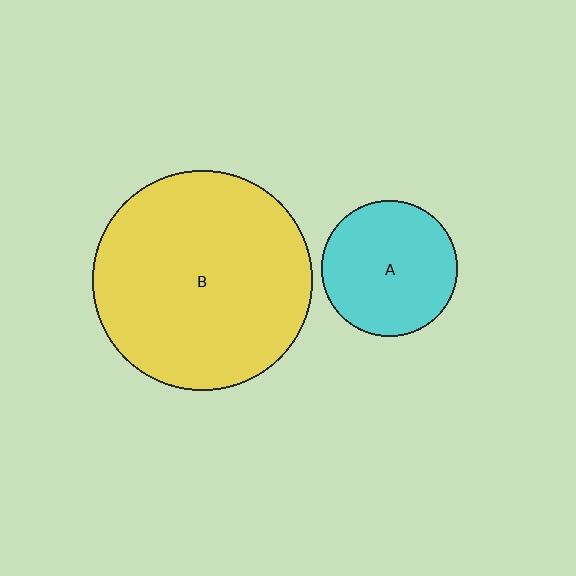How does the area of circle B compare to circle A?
Approximately 2.6 times.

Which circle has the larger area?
Circle B (yellow).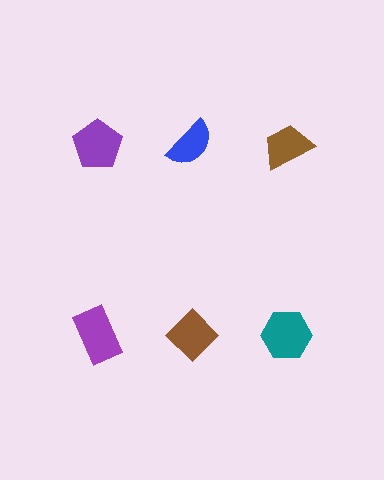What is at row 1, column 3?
A brown trapezoid.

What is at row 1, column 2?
A blue semicircle.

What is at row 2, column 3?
A teal hexagon.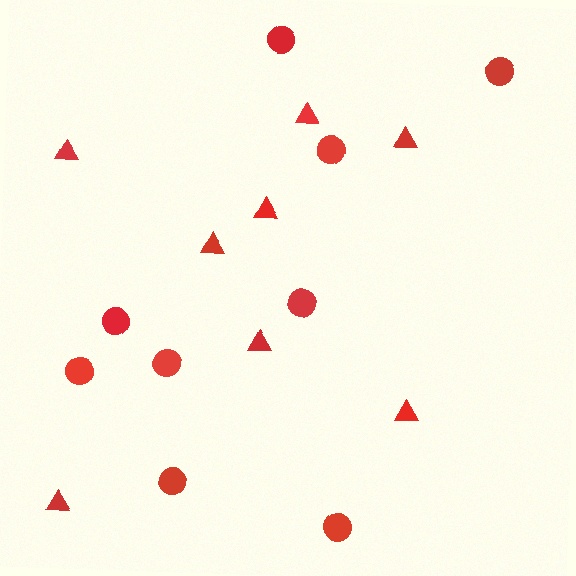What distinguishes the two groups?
There are 2 groups: one group of circles (9) and one group of triangles (8).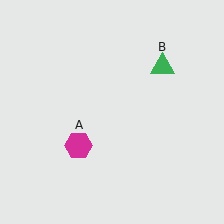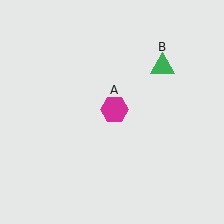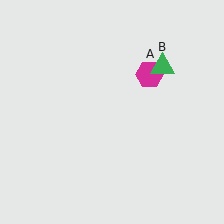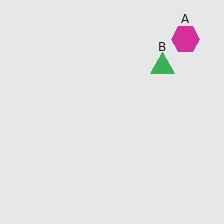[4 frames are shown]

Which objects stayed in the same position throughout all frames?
Green triangle (object B) remained stationary.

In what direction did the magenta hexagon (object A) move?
The magenta hexagon (object A) moved up and to the right.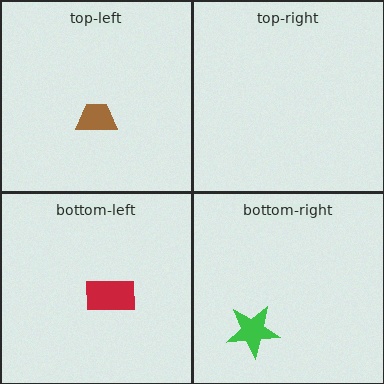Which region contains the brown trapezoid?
The top-left region.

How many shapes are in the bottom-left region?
1.